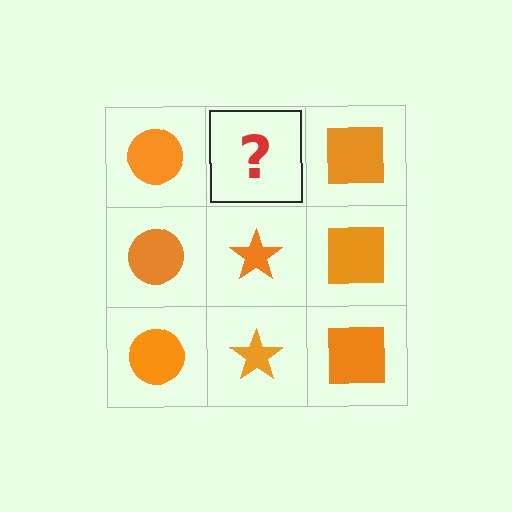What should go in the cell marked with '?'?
The missing cell should contain an orange star.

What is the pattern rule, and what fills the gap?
The rule is that each column has a consistent shape. The gap should be filled with an orange star.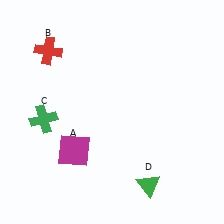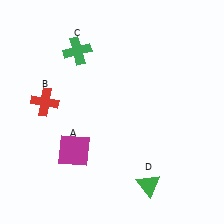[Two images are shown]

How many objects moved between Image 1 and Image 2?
2 objects moved between the two images.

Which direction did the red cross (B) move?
The red cross (B) moved down.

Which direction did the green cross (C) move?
The green cross (C) moved up.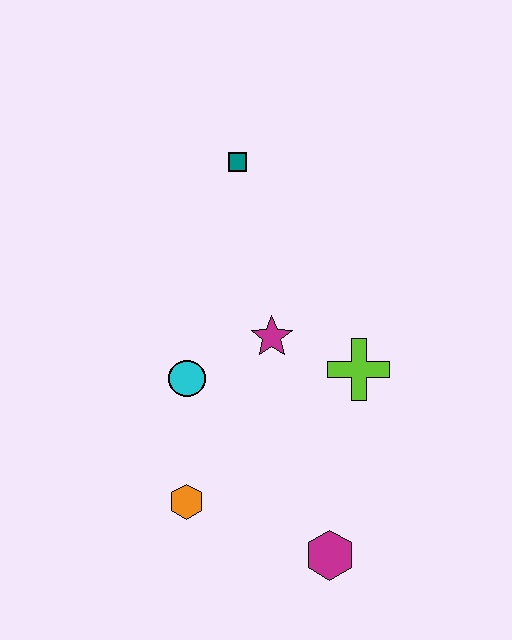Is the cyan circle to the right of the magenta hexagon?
No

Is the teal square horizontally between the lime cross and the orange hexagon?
Yes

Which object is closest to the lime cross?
The magenta star is closest to the lime cross.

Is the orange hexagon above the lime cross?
No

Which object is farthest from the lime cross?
The teal square is farthest from the lime cross.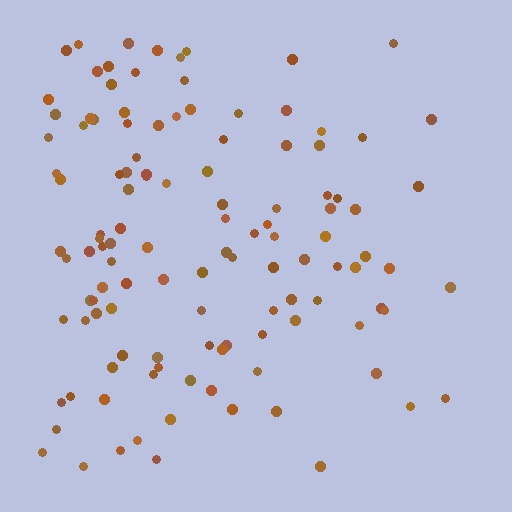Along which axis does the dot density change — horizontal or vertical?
Horizontal.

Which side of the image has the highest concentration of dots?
The left.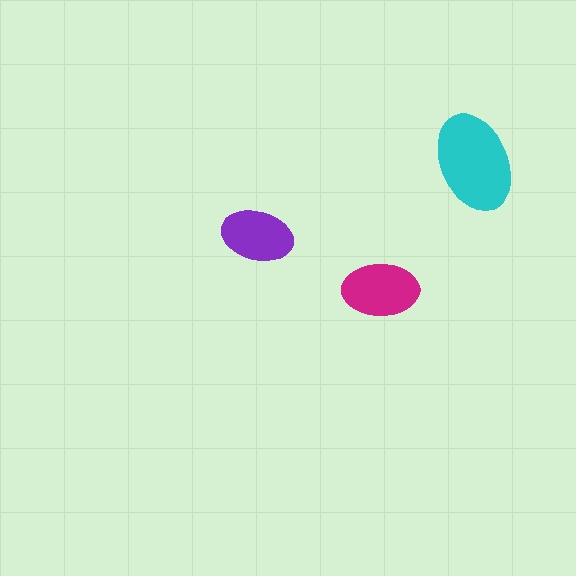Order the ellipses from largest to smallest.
the cyan one, the magenta one, the purple one.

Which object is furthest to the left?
The purple ellipse is leftmost.